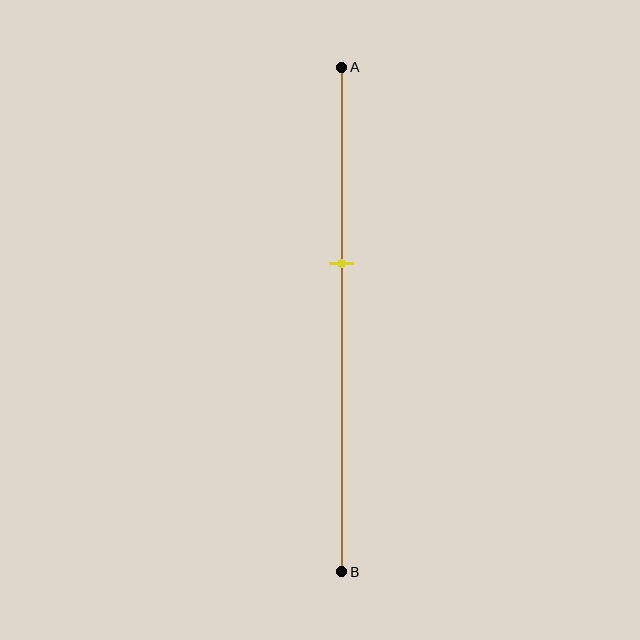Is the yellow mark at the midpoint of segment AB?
No, the mark is at about 40% from A, not at the 50% midpoint.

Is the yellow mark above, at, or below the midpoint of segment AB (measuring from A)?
The yellow mark is above the midpoint of segment AB.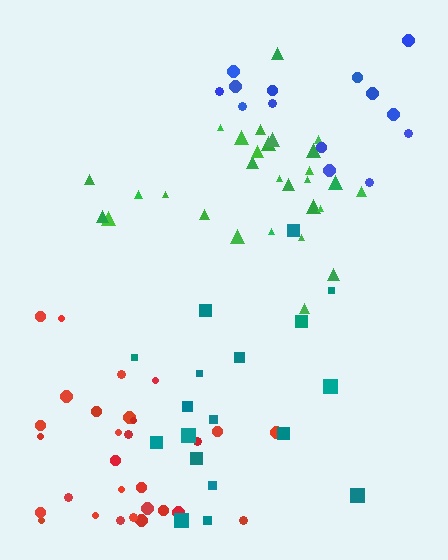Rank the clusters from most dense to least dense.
red, green, teal, blue.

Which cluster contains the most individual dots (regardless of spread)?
Green (30).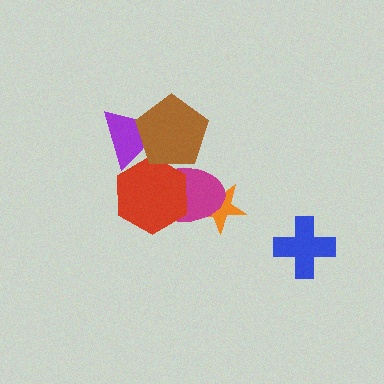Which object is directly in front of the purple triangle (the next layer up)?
The red hexagon is directly in front of the purple triangle.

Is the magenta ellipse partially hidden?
Yes, it is partially covered by another shape.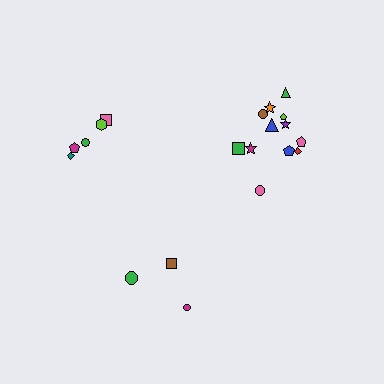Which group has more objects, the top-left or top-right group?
The top-right group.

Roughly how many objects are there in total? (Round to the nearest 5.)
Roughly 20 objects in total.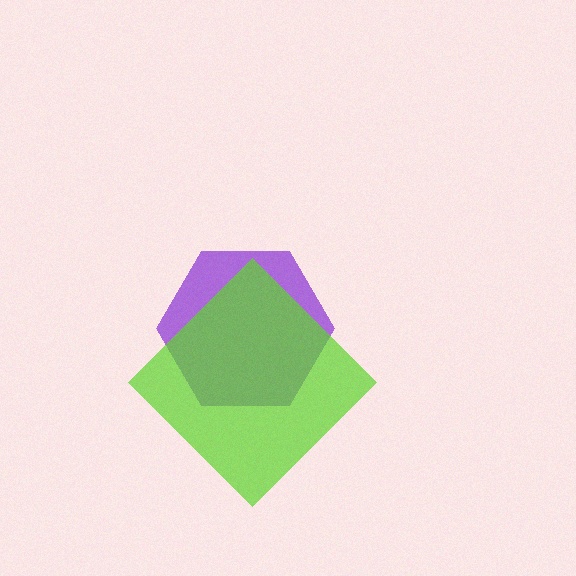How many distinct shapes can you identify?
There are 2 distinct shapes: a purple hexagon, a lime diamond.